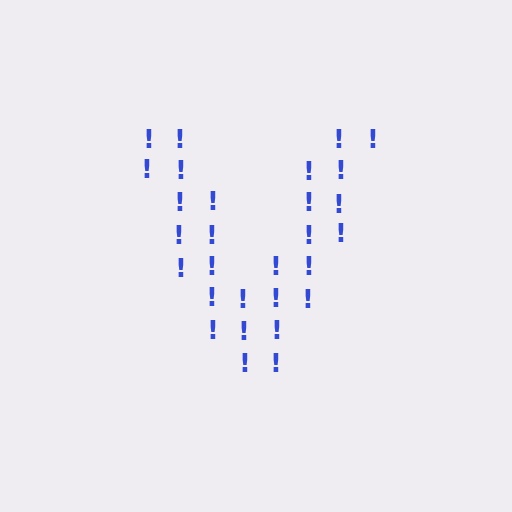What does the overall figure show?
The overall figure shows the letter V.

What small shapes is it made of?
It is made of small exclamation marks.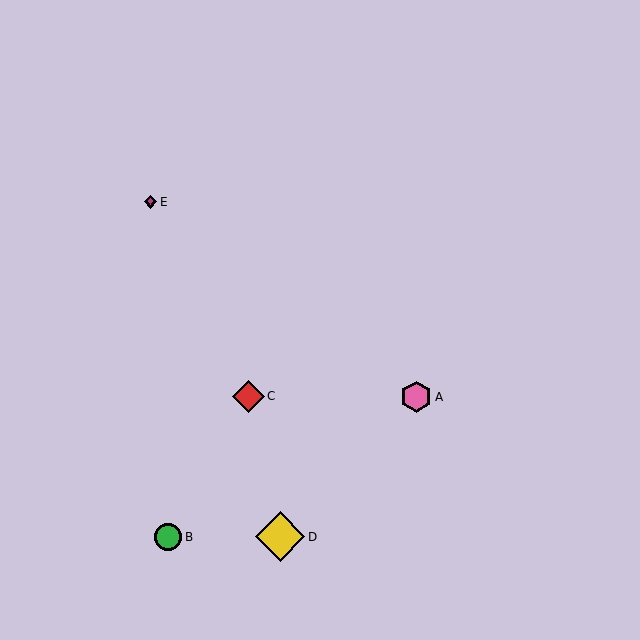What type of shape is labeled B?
Shape B is a green circle.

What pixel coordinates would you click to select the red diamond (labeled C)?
Click at (248, 396) to select the red diamond C.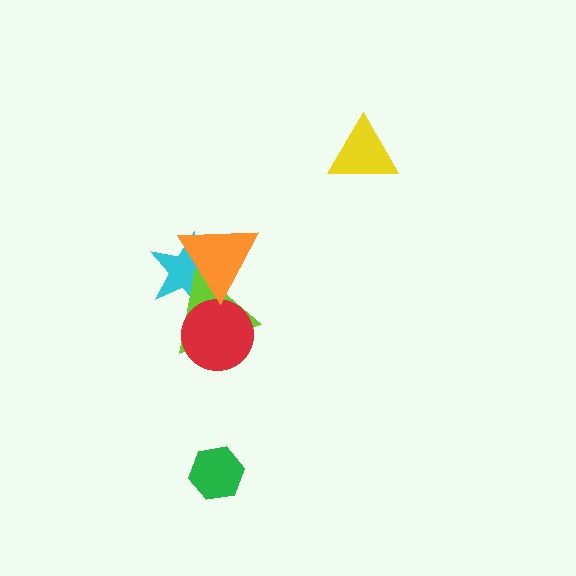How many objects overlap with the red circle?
1 object overlaps with the red circle.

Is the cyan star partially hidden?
Yes, it is partially covered by another shape.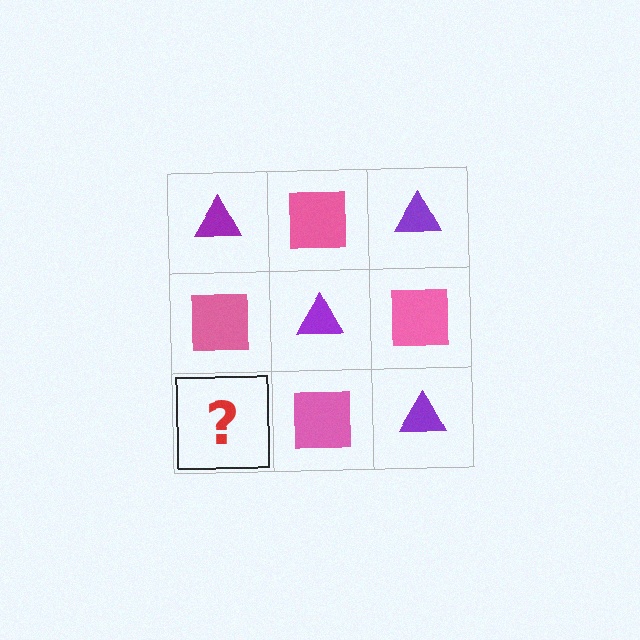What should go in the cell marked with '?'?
The missing cell should contain a purple triangle.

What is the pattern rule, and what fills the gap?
The rule is that it alternates purple triangle and pink square in a checkerboard pattern. The gap should be filled with a purple triangle.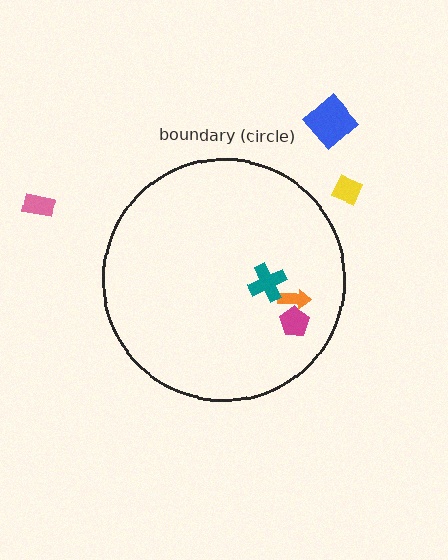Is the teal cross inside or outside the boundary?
Inside.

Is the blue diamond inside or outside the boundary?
Outside.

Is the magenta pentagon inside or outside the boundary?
Inside.